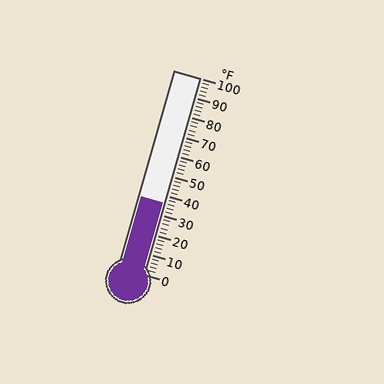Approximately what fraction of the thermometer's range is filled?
The thermometer is filled to approximately 35% of its range.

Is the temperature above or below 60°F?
The temperature is below 60°F.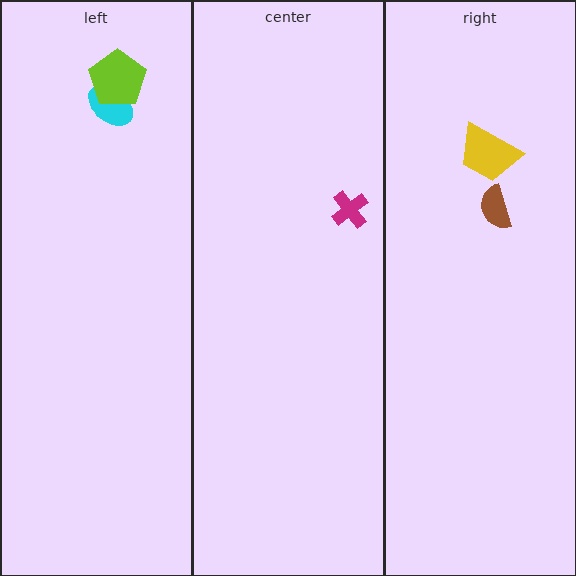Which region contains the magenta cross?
The center region.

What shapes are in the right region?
The yellow trapezoid, the brown semicircle.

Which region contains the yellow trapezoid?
The right region.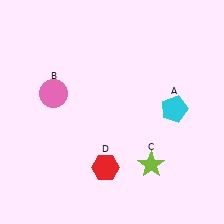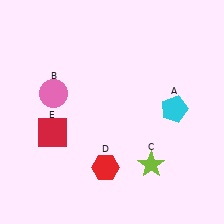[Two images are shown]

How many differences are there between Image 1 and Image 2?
There is 1 difference between the two images.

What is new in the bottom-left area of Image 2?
A red square (E) was added in the bottom-left area of Image 2.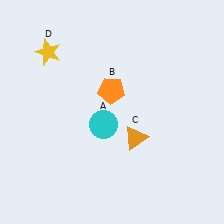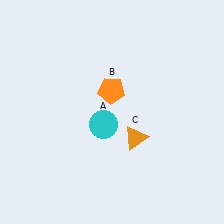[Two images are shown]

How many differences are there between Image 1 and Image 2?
There is 1 difference between the two images.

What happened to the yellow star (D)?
The yellow star (D) was removed in Image 2. It was in the top-left area of Image 1.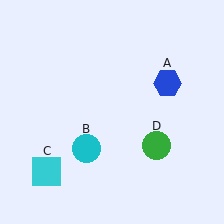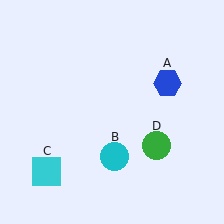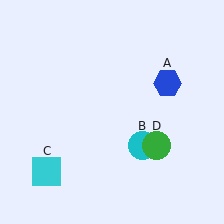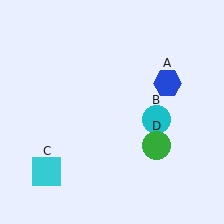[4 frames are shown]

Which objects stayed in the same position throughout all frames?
Blue hexagon (object A) and cyan square (object C) and green circle (object D) remained stationary.